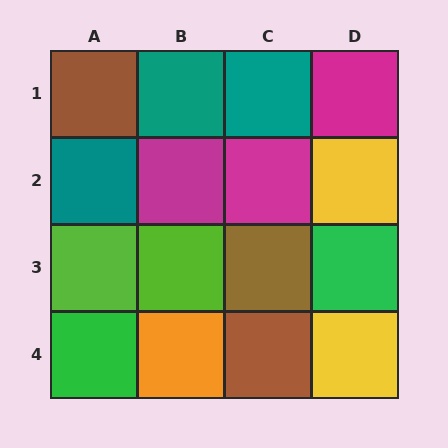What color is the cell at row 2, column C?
Magenta.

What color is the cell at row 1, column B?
Teal.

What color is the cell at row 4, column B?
Orange.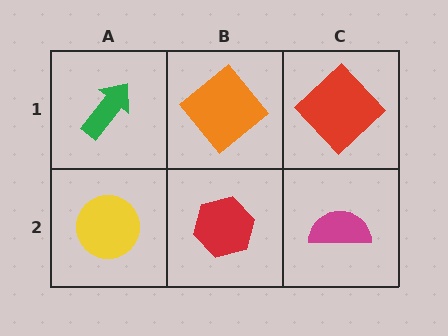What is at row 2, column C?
A magenta semicircle.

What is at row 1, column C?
A red diamond.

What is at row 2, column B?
A red hexagon.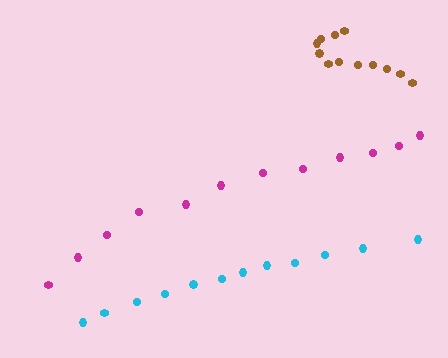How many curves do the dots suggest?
There are 3 distinct paths.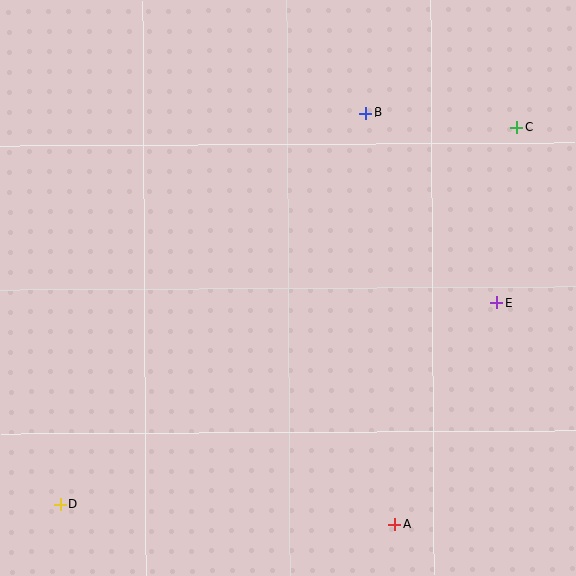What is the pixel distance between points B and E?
The distance between B and E is 230 pixels.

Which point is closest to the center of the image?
Point B at (366, 113) is closest to the center.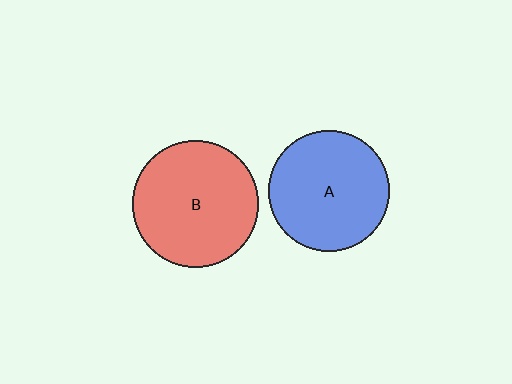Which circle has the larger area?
Circle B (red).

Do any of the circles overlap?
No, none of the circles overlap.